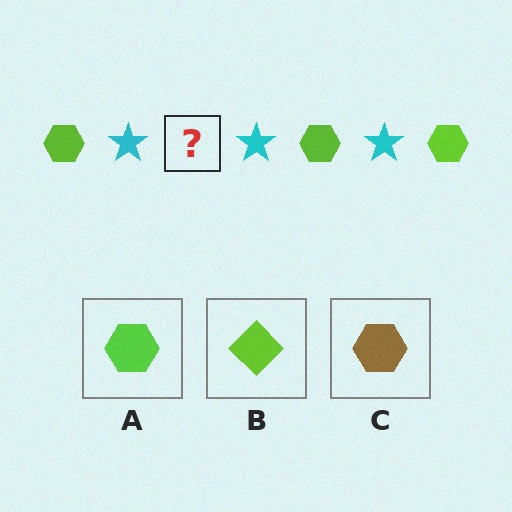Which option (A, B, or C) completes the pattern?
A.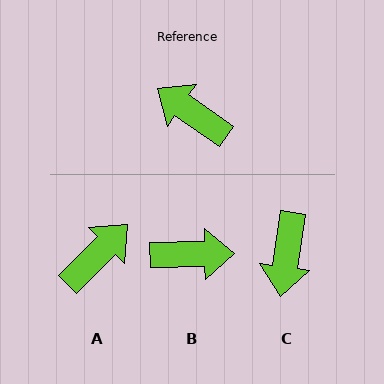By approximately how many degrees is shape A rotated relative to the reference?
Approximately 100 degrees clockwise.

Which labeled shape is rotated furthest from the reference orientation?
B, about 144 degrees away.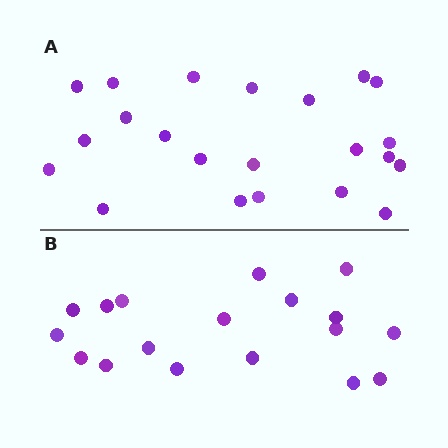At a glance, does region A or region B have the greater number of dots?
Region A (the top region) has more dots.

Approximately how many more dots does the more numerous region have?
Region A has about 4 more dots than region B.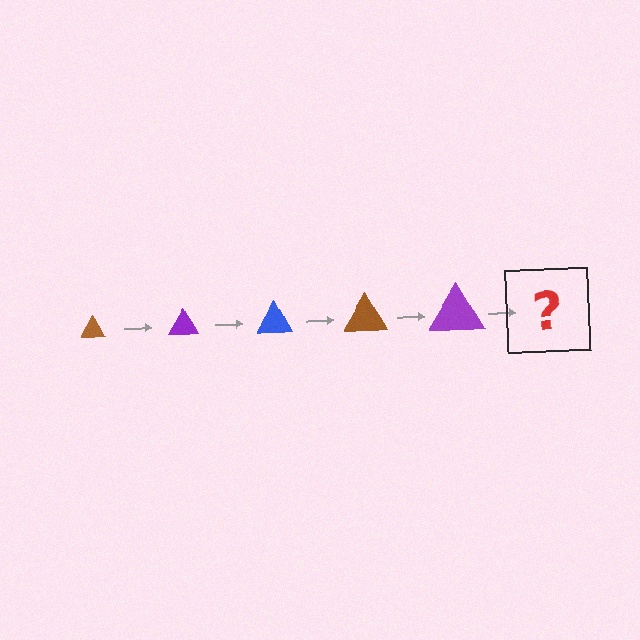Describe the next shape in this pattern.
It should be a blue triangle, larger than the previous one.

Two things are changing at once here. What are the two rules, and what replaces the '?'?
The two rules are that the triangle grows larger each step and the color cycles through brown, purple, and blue. The '?' should be a blue triangle, larger than the previous one.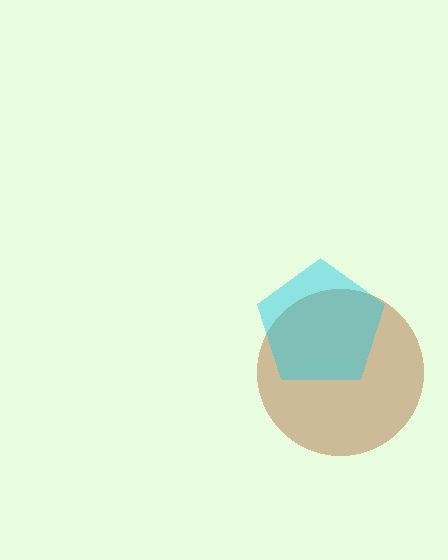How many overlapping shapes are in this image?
There are 2 overlapping shapes in the image.